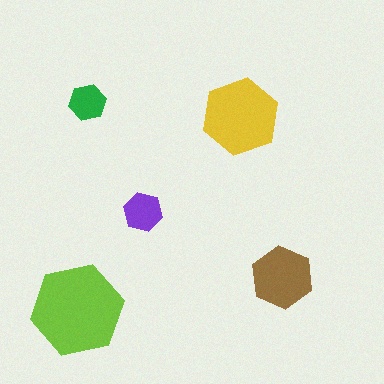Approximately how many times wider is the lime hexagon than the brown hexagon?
About 1.5 times wider.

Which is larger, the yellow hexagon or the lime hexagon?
The lime one.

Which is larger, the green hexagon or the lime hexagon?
The lime one.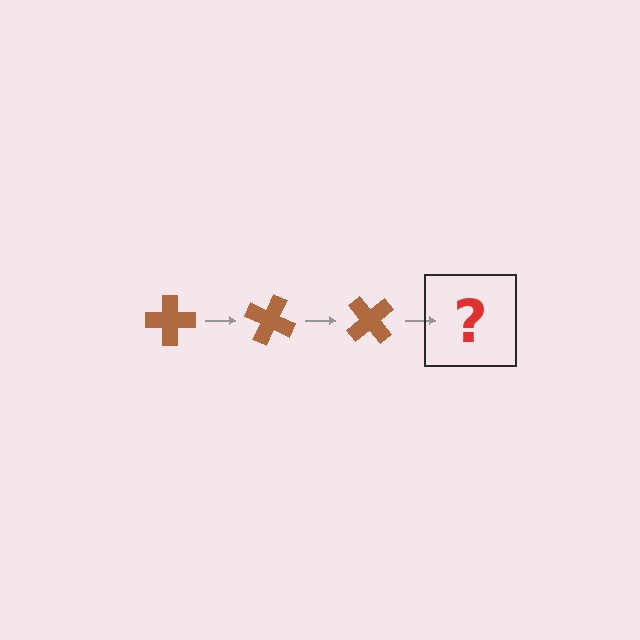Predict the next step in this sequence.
The next step is a brown cross rotated 75 degrees.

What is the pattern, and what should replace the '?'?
The pattern is that the cross rotates 25 degrees each step. The '?' should be a brown cross rotated 75 degrees.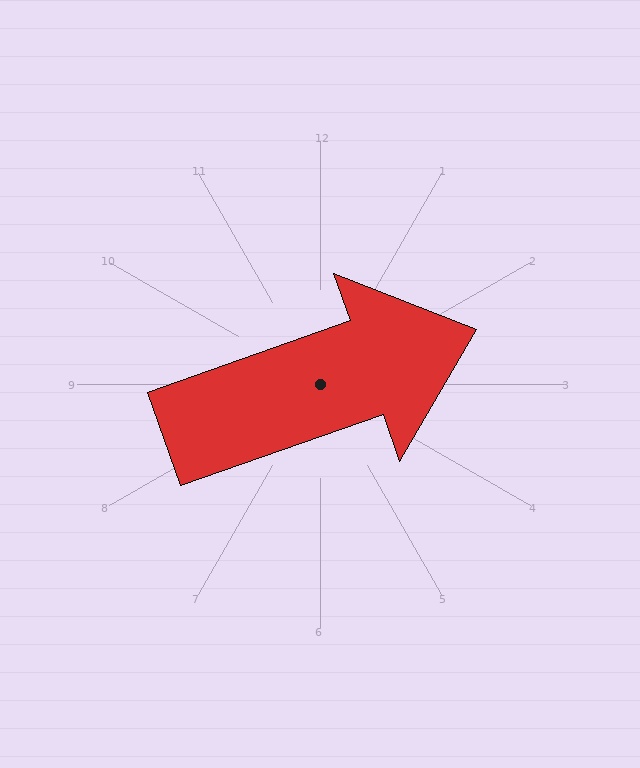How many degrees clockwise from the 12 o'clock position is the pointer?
Approximately 71 degrees.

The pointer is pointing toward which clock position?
Roughly 2 o'clock.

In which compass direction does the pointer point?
East.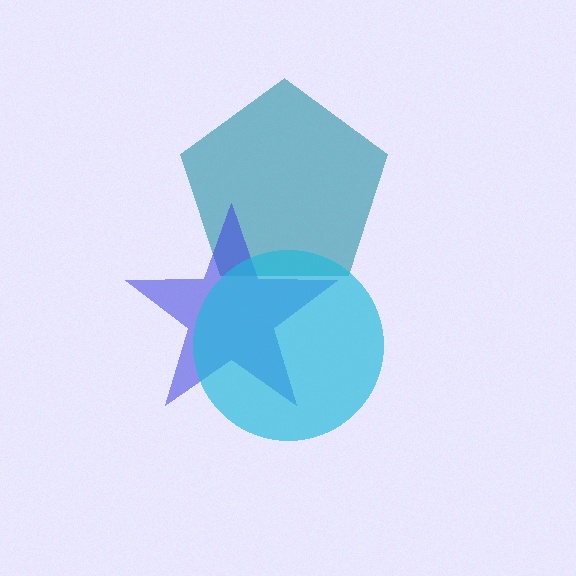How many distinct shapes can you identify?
There are 3 distinct shapes: a teal pentagon, a blue star, a cyan circle.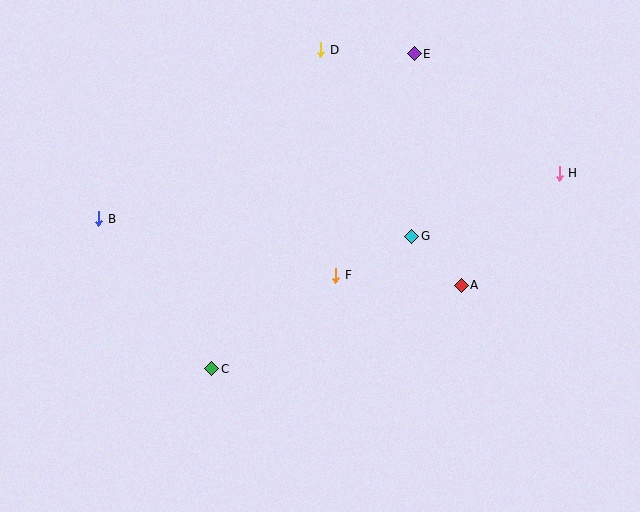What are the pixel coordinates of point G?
Point G is at (412, 236).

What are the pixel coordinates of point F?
Point F is at (336, 275).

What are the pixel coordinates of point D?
Point D is at (321, 50).